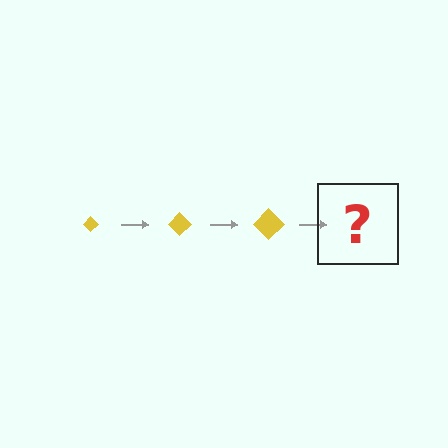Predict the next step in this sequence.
The next step is a yellow diamond, larger than the previous one.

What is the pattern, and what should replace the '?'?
The pattern is that the diamond gets progressively larger each step. The '?' should be a yellow diamond, larger than the previous one.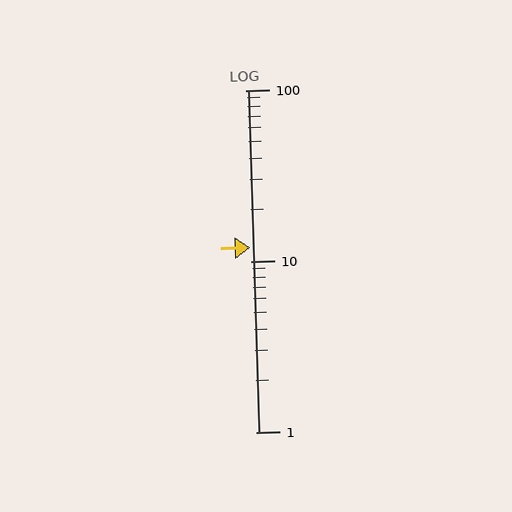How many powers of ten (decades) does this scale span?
The scale spans 2 decades, from 1 to 100.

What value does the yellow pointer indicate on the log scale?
The pointer indicates approximately 12.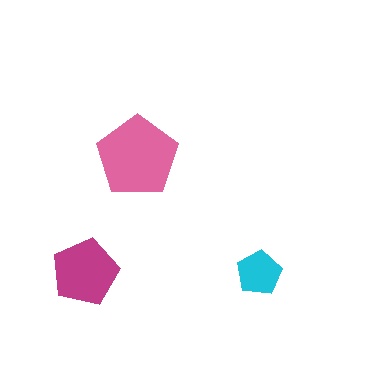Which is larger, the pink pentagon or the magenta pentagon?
The pink one.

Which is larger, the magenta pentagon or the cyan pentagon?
The magenta one.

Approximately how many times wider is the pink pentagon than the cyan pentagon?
About 2 times wider.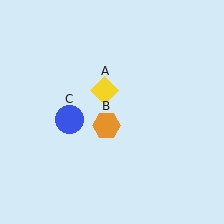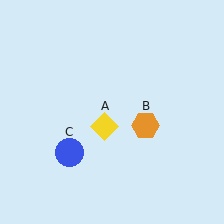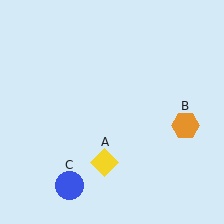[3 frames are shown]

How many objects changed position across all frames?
3 objects changed position: yellow diamond (object A), orange hexagon (object B), blue circle (object C).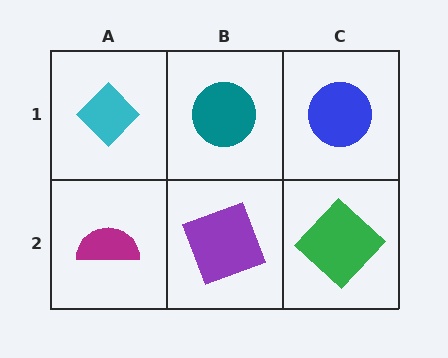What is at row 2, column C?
A green diamond.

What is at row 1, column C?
A blue circle.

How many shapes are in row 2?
3 shapes.